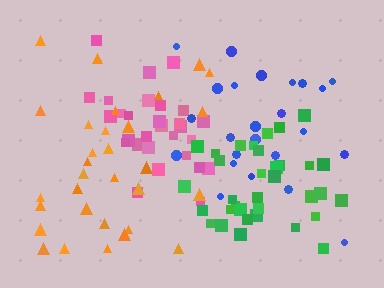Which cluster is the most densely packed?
Green.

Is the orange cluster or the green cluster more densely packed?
Green.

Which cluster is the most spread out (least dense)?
Orange.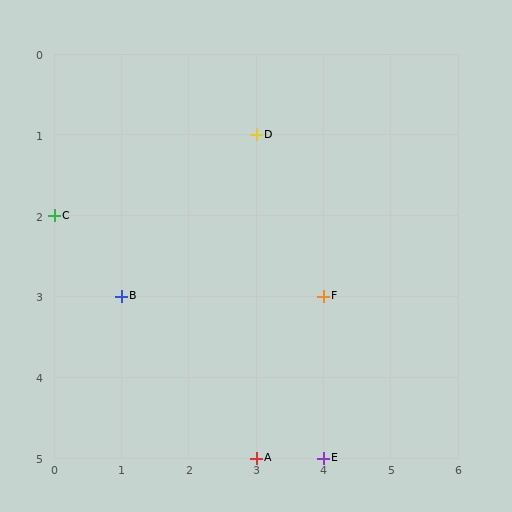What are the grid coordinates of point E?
Point E is at grid coordinates (4, 5).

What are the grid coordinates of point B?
Point B is at grid coordinates (1, 3).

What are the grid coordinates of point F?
Point F is at grid coordinates (4, 3).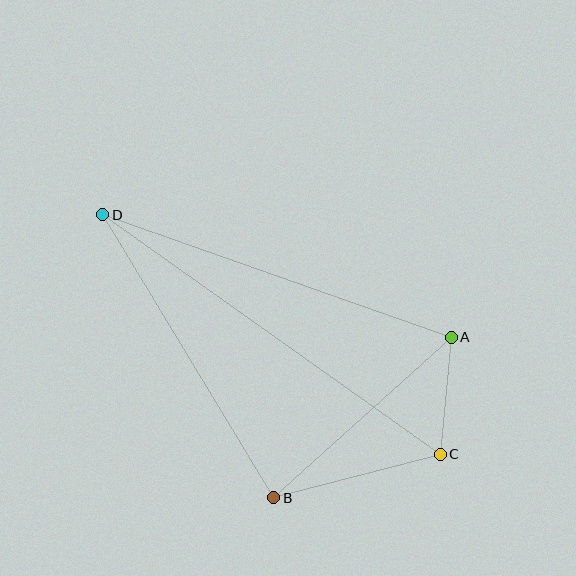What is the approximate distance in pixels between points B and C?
The distance between B and C is approximately 172 pixels.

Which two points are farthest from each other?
Points C and D are farthest from each other.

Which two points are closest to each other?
Points A and C are closest to each other.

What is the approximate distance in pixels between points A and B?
The distance between A and B is approximately 239 pixels.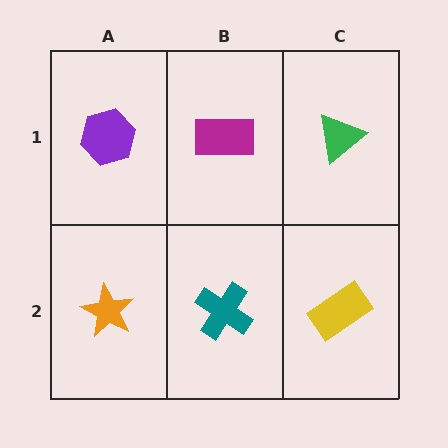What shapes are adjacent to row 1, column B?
A teal cross (row 2, column B), a purple hexagon (row 1, column A), a green triangle (row 1, column C).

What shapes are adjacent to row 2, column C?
A green triangle (row 1, column C), a teal cross (row 2, column B).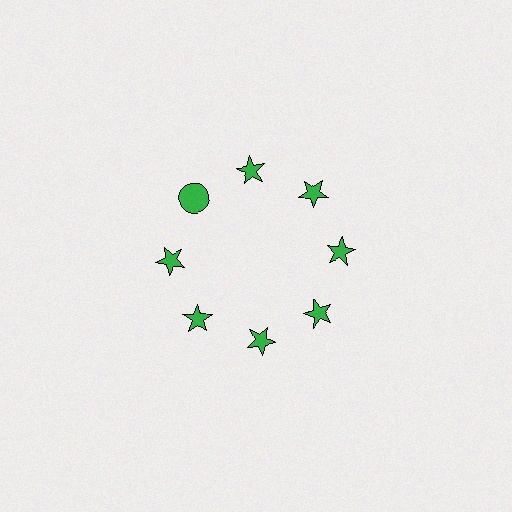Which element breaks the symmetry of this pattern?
The green circle at roughly the 10 o'clock position breaks the symmetry. All other shapes are green stars.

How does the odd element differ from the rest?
It has a different shape: circle instead of star.